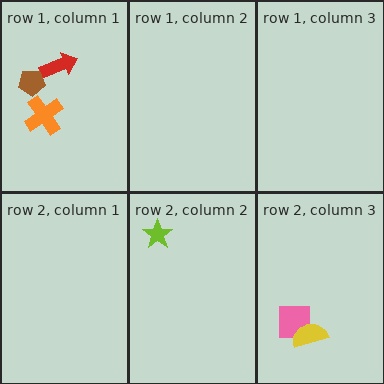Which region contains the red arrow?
The row 1, column 1 region.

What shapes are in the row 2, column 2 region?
The lime star.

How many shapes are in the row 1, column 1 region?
3.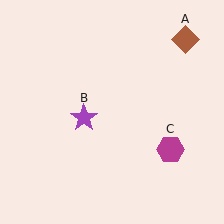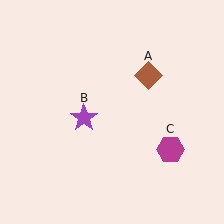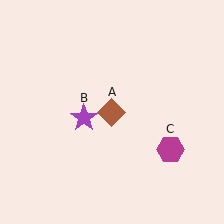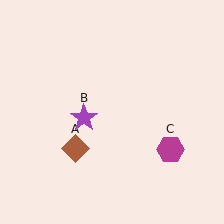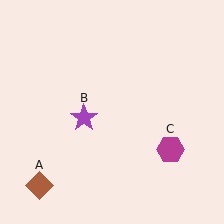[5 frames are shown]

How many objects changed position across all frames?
1 object changed position: brown diamond (object A).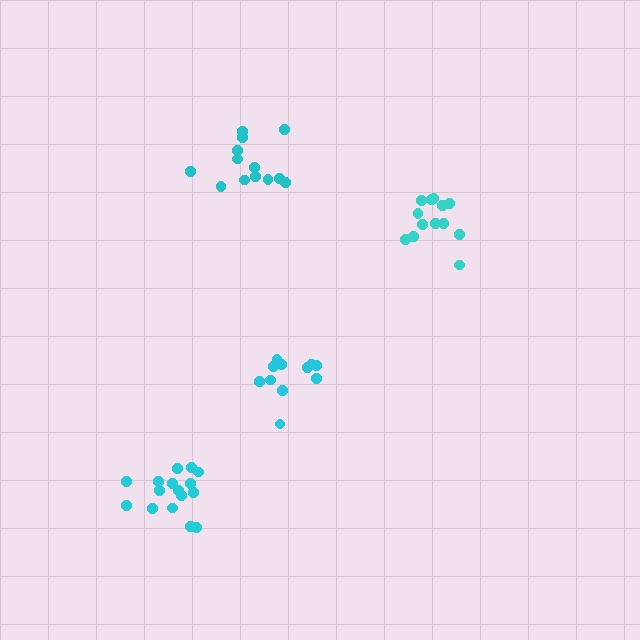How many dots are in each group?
Group 1: 11 dots, Group 2: 13 dots, Group 3: 16 dots, Group 4: 13 dots (53 total).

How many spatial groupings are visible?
There are 4 spatial groupings.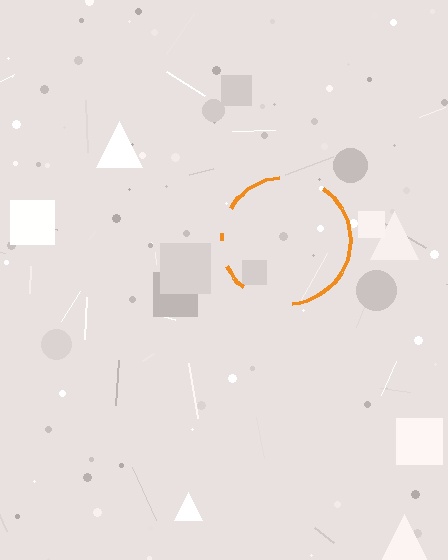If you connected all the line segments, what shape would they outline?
They would outline a circle.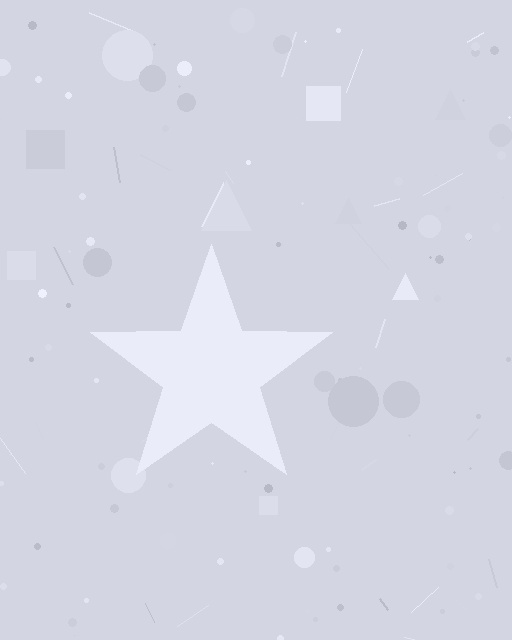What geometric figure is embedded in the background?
A star is embedded in the background.